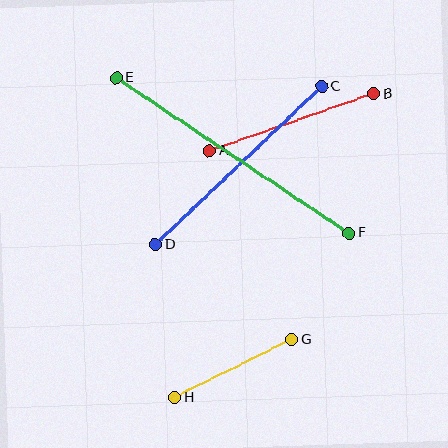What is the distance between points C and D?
The distance is approximately 229 pixels.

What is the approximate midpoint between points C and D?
The midpoint is at approximately (239, 166) pixels.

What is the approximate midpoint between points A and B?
The midpoint is at approximately (292, 122) pixels.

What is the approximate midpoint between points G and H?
The midpoint is at approximately (233, 368) pixels.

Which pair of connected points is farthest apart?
Points E and F are farthest apart.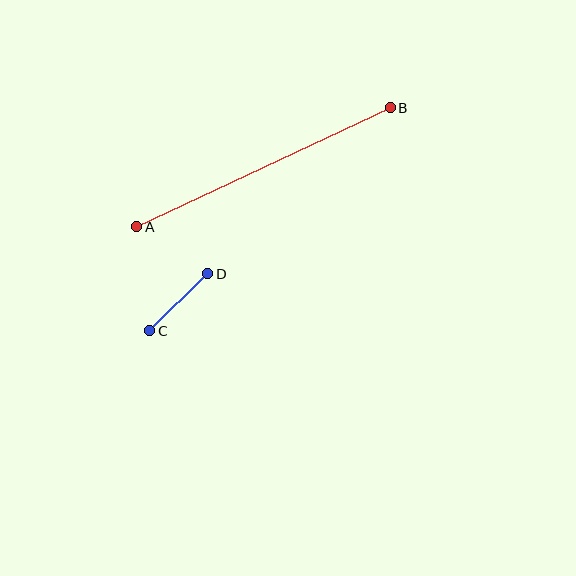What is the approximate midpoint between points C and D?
The midpoint is at approximately (179, 302) pixels.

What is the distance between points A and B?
The distance is approximately 280 pixels.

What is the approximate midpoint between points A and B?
The midpoint is at approximately (264, 167) pixels.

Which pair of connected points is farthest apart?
Points A and B are farthest apart.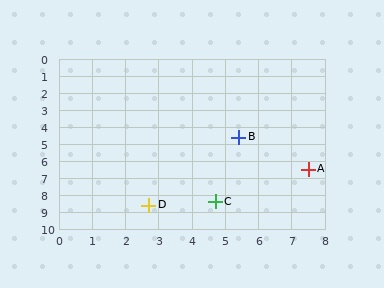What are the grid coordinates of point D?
Point D is at approximately (2.7, 8.6).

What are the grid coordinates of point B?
Point B is at approximately (5.4, 4.6).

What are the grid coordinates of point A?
Point A is at approximately (7.5, 6.5).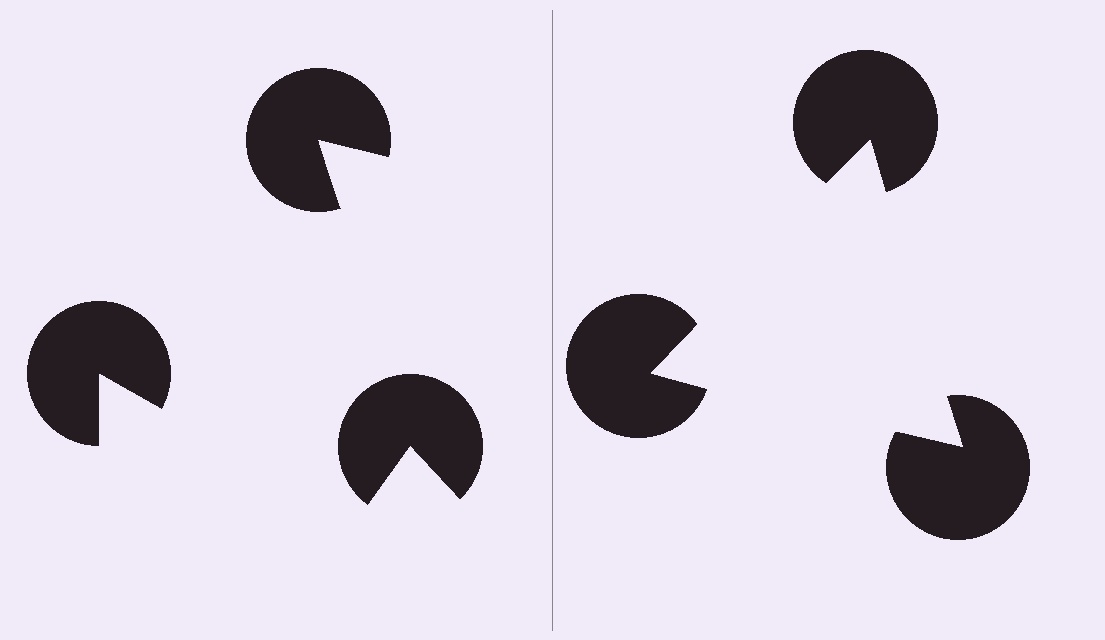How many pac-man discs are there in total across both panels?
6 — 3 on each side.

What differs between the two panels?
The pac-man discs are positioned identically on both sides; only the wedge orientations differ. On the right they align to a triangle; on the left they are misaligned.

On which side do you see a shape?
An illusory triangle appears on the right side. On the left side the wedge cuts are rotated, so no coherent shape forms.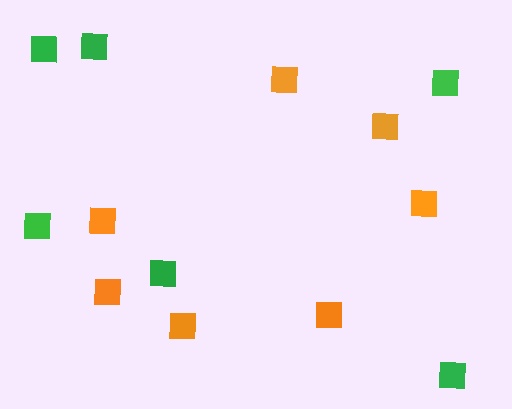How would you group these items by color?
There are 2 groups: one group of green squares (6) and one group of orange squares (7).